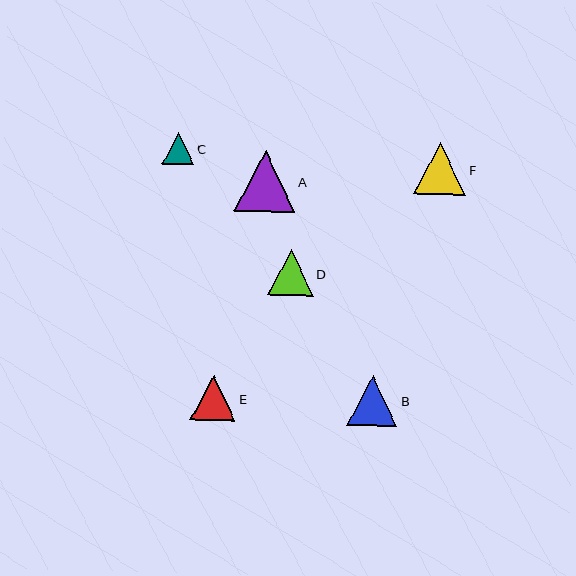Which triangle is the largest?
Triangle A is the largest with a size of approximately 61 pixels.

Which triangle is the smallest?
Triangle C is the smallest with a size of approximately 32 pixels.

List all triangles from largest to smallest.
From largest to smallest: A, F, B, D, E, C.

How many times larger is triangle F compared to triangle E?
Triangle F is approximately 1.2 times the size of triangle E.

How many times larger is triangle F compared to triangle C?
Triangle F is approximately 1.6 times the size of triangle C.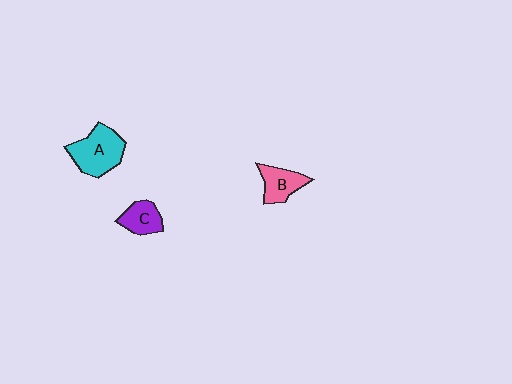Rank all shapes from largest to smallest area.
From largest to smallest: A (cyan), B (pink), C (purple).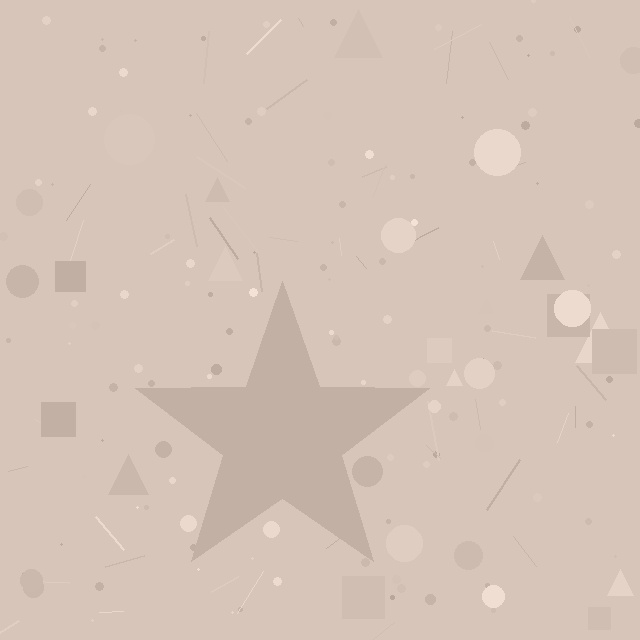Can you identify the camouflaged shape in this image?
The camouflaged shape is a star.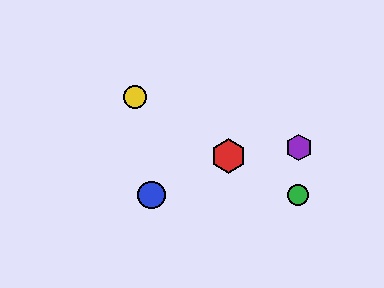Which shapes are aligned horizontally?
The blue circle, the green circle are aligned horizontally.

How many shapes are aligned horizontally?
2 shapes (the blue circle, the green circle) are aligned horizontally.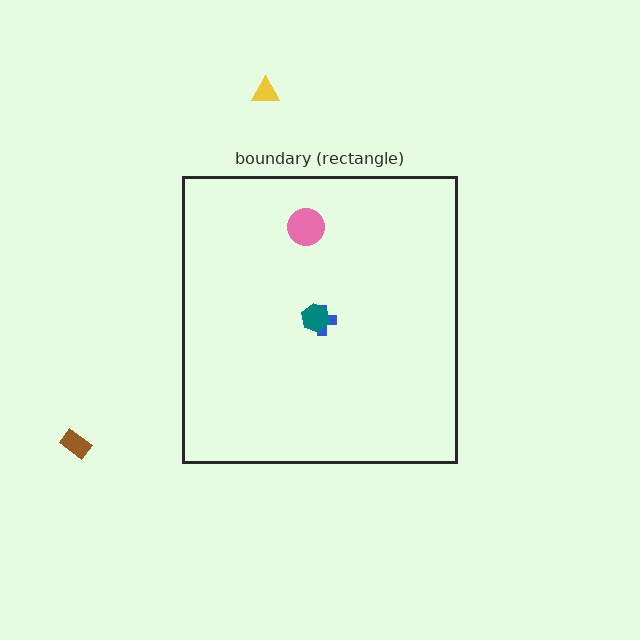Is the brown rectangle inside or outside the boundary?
Outside.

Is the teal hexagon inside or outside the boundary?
Inside.